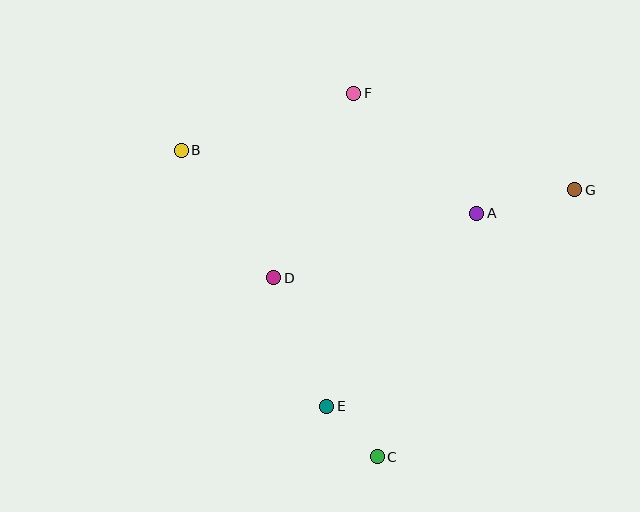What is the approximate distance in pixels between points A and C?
The distance between A and C is approximately 263 pixels.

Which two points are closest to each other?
Points C and E are closest to each other.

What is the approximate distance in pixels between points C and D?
The distance between C and D is approximately 207 pixels.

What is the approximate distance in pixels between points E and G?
The distance between E and G is approximately 329 pixels.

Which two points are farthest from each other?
Points B and G are farthest from each other.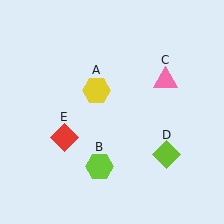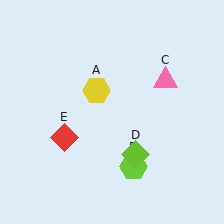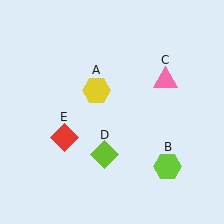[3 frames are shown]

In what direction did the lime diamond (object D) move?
The lime diamond (object D) moved left.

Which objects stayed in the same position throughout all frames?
Yellow hexagon (object A) and pink triangle (object C) and red diamond (object E) remained stationary.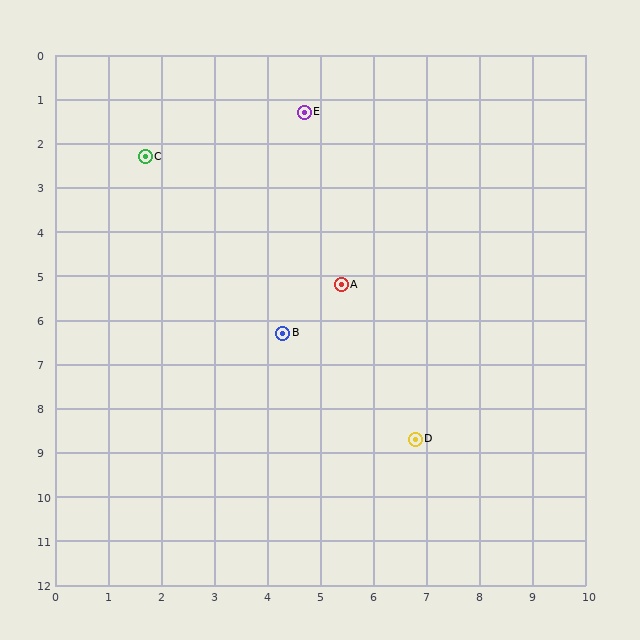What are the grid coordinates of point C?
Point C is at approximately (1.7, 2.3).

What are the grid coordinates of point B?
Point B is at approximately (4.3, 6.3).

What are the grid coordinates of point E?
Point E is at approximately (4.7, 1.3).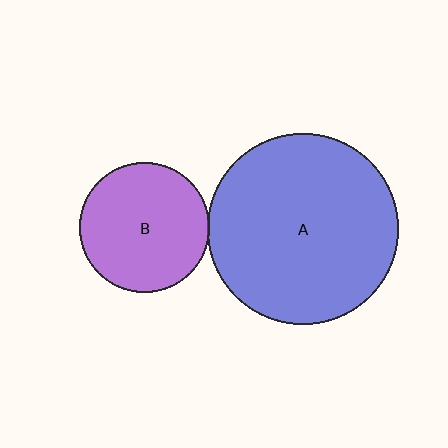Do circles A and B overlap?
Yes.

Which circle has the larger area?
Circle A (blue).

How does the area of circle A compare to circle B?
Approximately 2.1 times.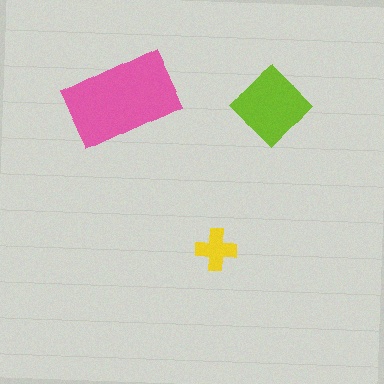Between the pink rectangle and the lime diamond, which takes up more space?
The pink rectangle.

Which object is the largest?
The pink rectangle.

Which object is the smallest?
The yellow cross.